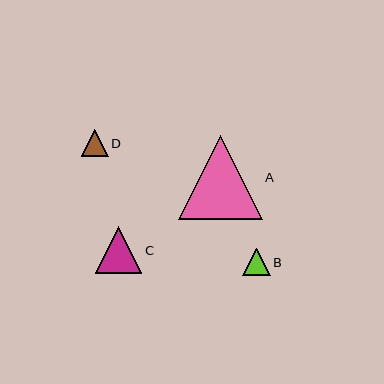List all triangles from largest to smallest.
From largest to smallest: A, C, B, D.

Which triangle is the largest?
Triangle A is the largest with a size of approximately 83 pixels.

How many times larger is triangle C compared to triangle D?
Triangle C is approximately 1.7 times the size of triangle D.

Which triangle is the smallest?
Triangle D is the smallest with a size of approximately 27 pixels.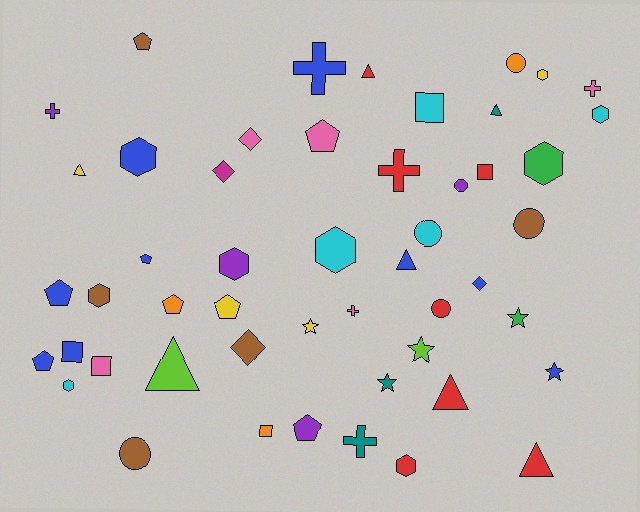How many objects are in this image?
There are 50 objects.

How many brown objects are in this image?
There are 5 brown objects.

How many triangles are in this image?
There are 7 triangles.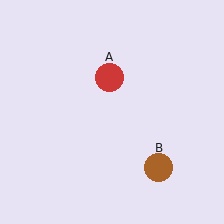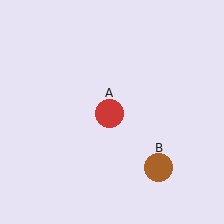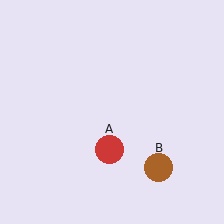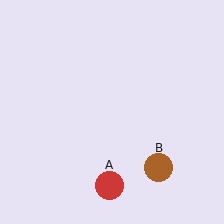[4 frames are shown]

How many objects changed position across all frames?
1 object changed position: red circle (object A).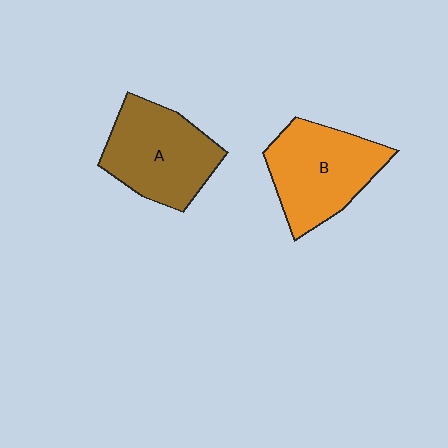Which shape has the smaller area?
Shape A (brown).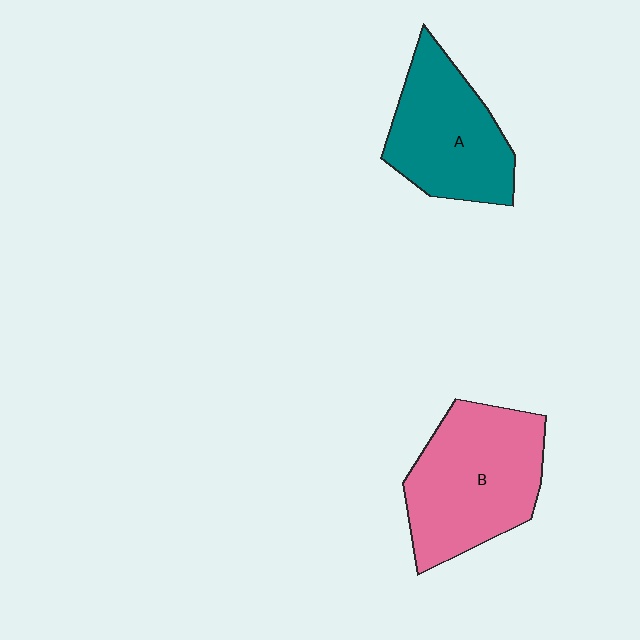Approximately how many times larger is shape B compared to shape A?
Approximately 1.2 times.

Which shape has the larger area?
Shape B (pink).